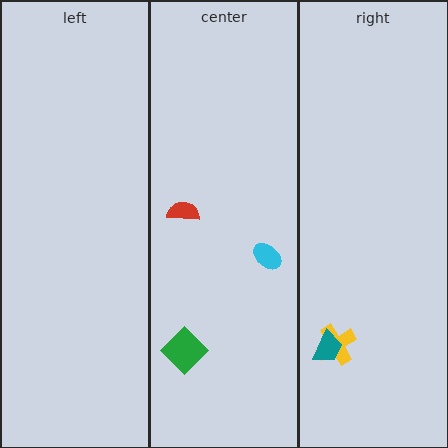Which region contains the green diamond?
The center region.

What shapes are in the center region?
The cyan ellipse, the red semicircle, the green diamond.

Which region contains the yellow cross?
The right region.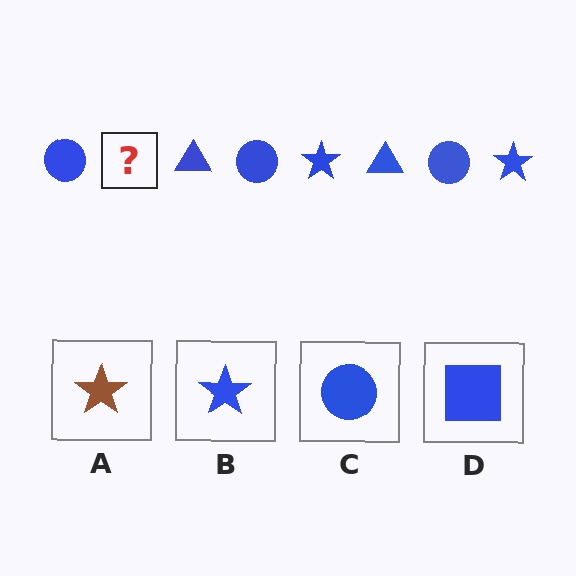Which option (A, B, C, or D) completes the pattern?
B.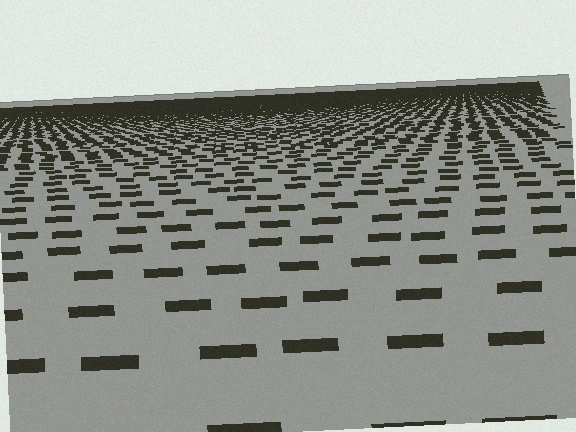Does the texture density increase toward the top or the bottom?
Density increases toward the top.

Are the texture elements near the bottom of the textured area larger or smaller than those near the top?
Larger. Near the bottom, elements are closer to the viewer and appear at a bigger on-screen size.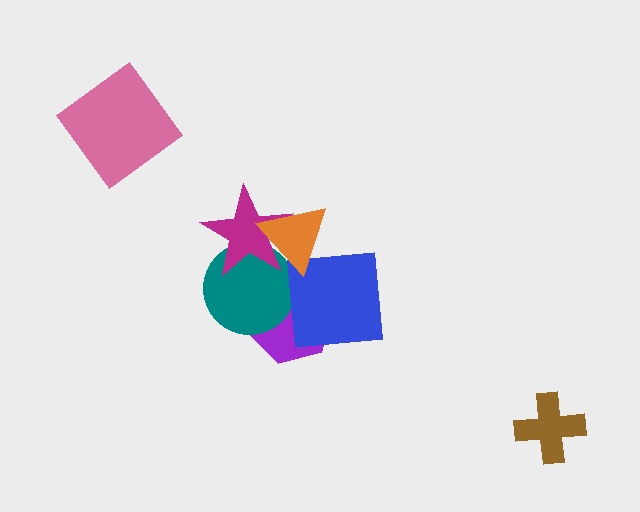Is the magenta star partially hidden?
Yes, it is partially covered by another shape.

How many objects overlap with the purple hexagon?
2 objects overlap with the purple hexagon.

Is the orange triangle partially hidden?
No, no other shape covers it.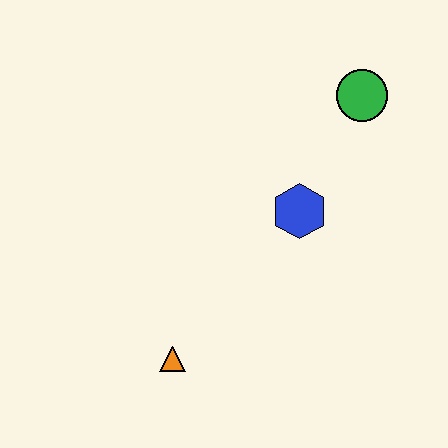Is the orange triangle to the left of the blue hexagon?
Yes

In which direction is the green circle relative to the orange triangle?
The green circle is above the orange triangle.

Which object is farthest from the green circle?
The orange triangle is farthest from the green circle.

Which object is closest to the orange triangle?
The blue hexagon is closest to the orange triangle.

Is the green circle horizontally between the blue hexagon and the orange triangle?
No